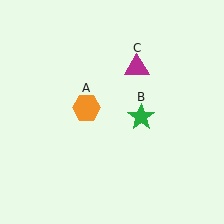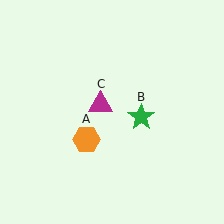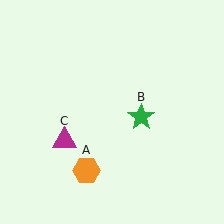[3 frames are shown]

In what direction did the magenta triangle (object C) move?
The magenta triangle (object C) moved down and to the left.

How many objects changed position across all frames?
2 objects changed position: orange hexagon (object A), magenta triangle (object C).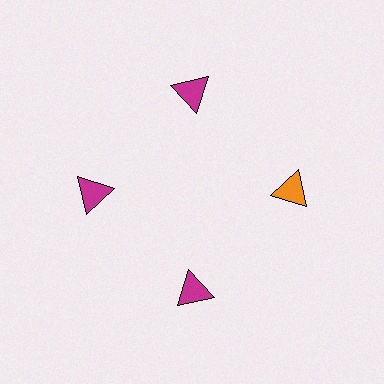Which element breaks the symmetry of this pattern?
The orange triangle at roughly the 3 o'clock position breaks the symmetry. All other shapes are magenta triangles.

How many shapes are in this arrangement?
There are 4 shapes arranged in a ring pattern.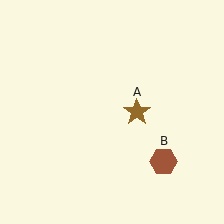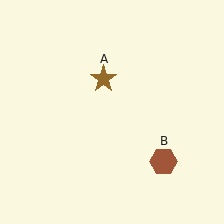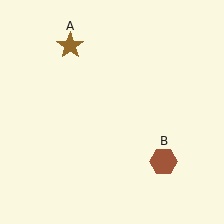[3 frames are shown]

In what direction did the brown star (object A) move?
The brown star (object A) moved up and to the left.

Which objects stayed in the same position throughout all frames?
Brown hexagon (object B) remained stationary.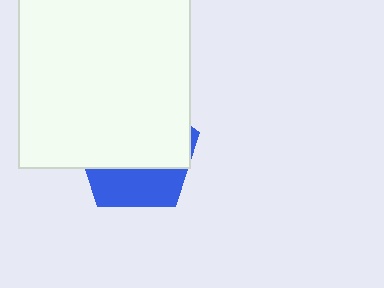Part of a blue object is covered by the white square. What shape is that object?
It is a pentagon.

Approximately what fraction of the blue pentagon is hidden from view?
Roughly 66% of the blue pentagon is hidden behind the white square.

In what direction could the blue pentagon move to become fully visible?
The blue pentagon could move down. That would shift it out from behind the white square entirely.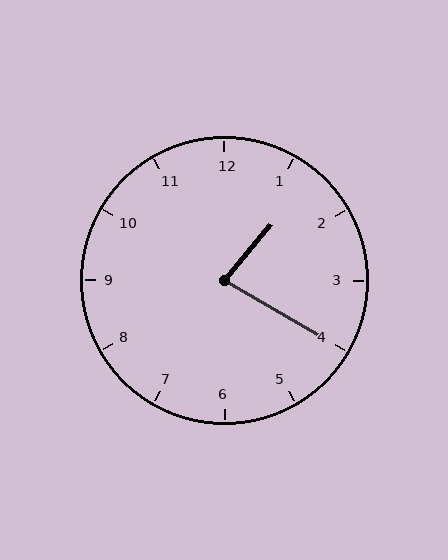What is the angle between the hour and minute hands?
Approximately 80 degrees.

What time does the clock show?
1:20.